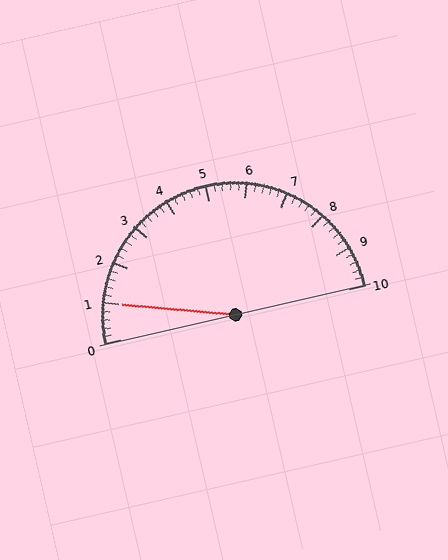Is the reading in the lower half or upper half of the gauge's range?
The reading is in the lower half of the range (0 to 10).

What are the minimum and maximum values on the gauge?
The gauge ranges from 0 to 10.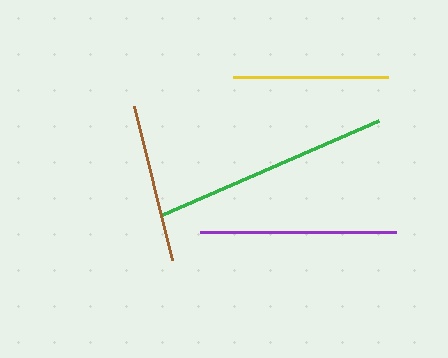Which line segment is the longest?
The green line is the longest at approximately 236 pixels.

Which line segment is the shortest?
The yellow line is the shortest at approximately 156 pixels.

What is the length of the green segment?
The green segment is approximately 236 pixels long.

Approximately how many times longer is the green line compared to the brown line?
The green line is approximately 1.5 times the length of the brown line.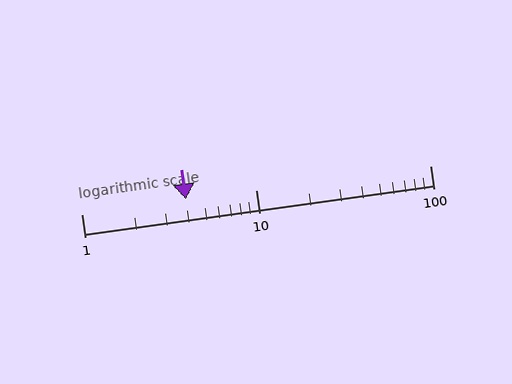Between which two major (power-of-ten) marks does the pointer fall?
The pointer is between 1 and 10.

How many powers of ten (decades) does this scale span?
The scale spans 2 decades, from 1 to 100.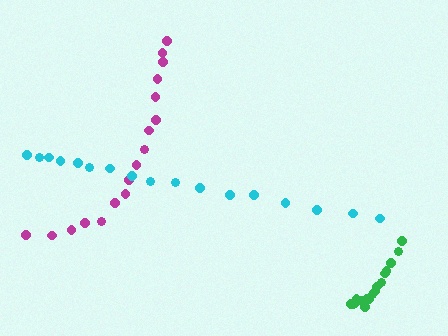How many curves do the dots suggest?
There are 3 distinct paths.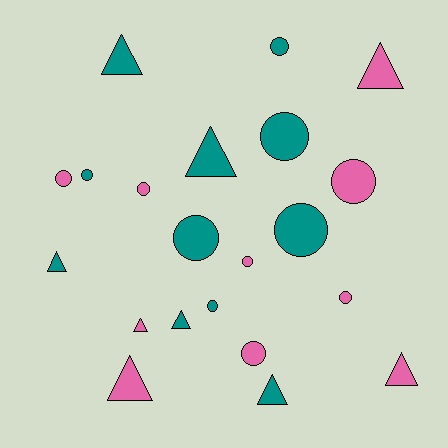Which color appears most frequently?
Teal, with 11 objects.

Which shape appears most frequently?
Circle, with 12 objects.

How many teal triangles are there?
There are 5 teal triangles.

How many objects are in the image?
There are 21 objects.